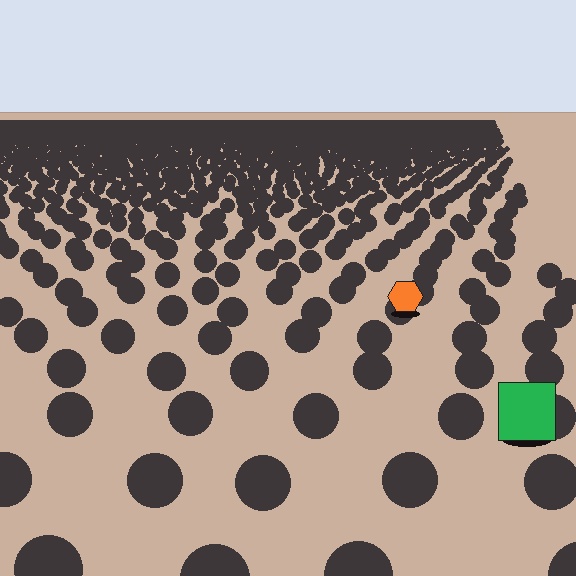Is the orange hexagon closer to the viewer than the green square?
No. The green square is closer — you can tell from the texture gradient: the ground texture is coarser near it.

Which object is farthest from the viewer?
The orange hexagon is farthest from the viewer. It appears smaller and the ground texture around it is denser.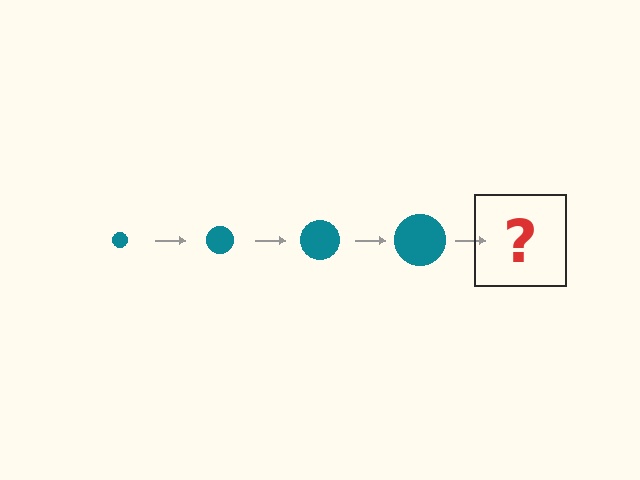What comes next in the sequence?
The next element should be a teal circle, larger than the previous one.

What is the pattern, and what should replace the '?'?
The pattern is that the circle gets progressively larger each step. The '?' should be a teal circle, larger than the previous one.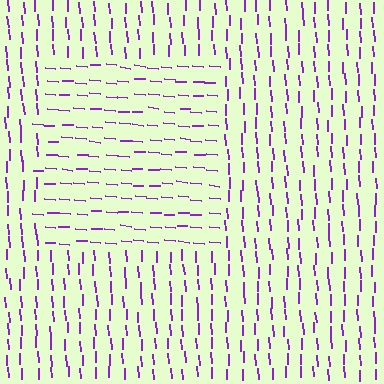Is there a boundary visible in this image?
Yes, there is a texture boundary formed by a change in line orientation.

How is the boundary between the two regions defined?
The boundary is defined purely by a change in line orientation (approximately 83 degrees difference). All lines are the same color and thickness.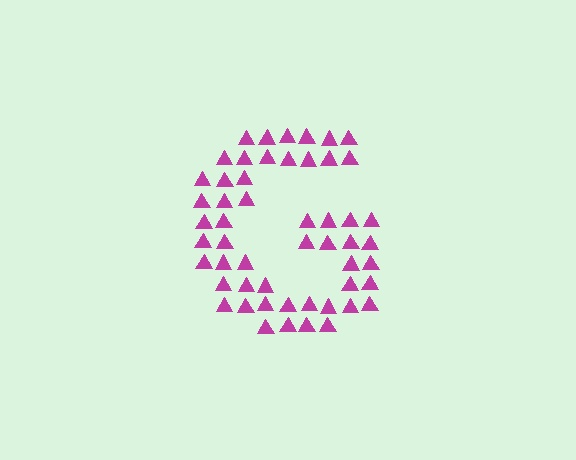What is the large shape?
The large shape is the letter G.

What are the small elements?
The small elements are triangles.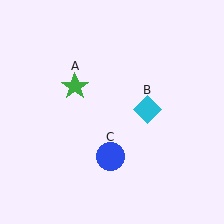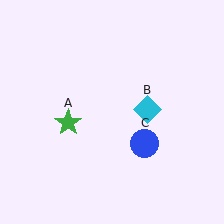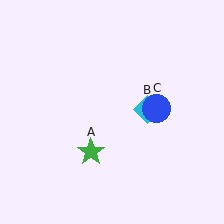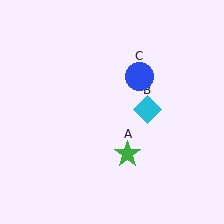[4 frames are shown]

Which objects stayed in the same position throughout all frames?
Cyan diamond (object B) remained stationary.